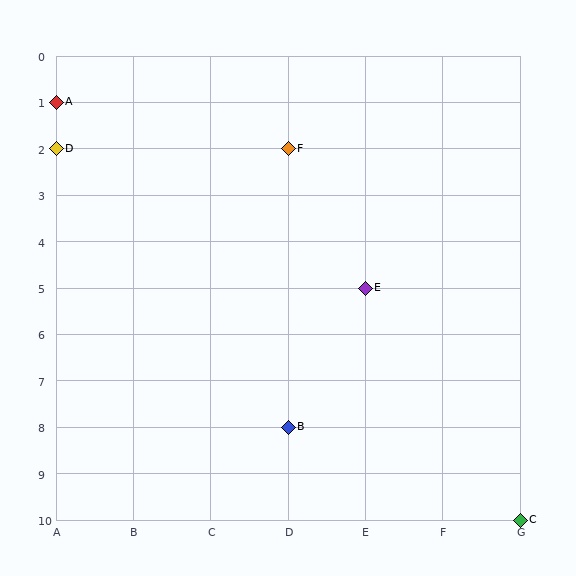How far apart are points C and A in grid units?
Points C and A are 6 columns and 9 rows apart (about 10.8 grid units diagonally).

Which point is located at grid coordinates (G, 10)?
Point C is at (G, 10).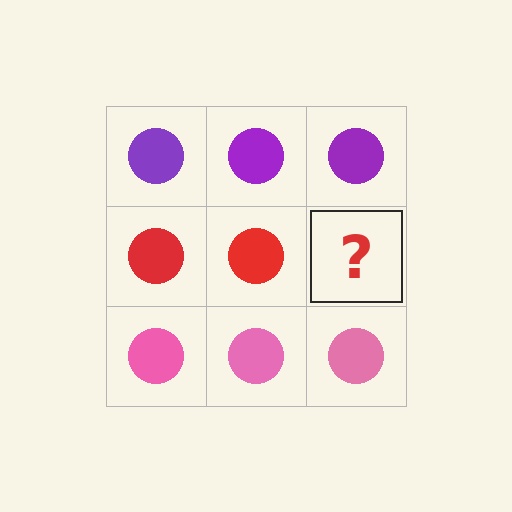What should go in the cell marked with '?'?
The missing cell should contain a red circle.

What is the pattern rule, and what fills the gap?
The rule is that each row has a consistent color. The gap should be filled with a red circle.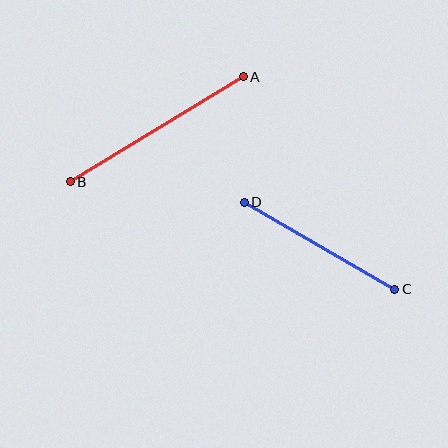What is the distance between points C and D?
The distance is approximately 174 pixels.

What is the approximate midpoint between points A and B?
The midpoint is at approximately (157, 129) pixels.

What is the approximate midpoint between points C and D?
The midpoint is at approximately (319, 246) pixels.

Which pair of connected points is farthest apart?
Points A and B are farthest apart.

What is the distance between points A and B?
The distance is approximately 202 pixels.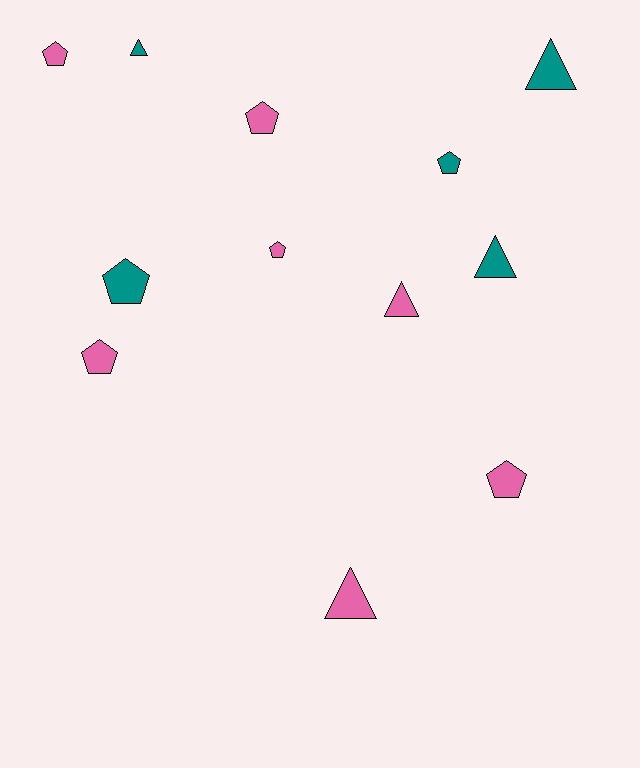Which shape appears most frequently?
Pentagon, with 7 objects.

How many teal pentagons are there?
There are 2 teal pentagons.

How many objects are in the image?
There are 12 objects.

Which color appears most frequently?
Pink, with 7 objects.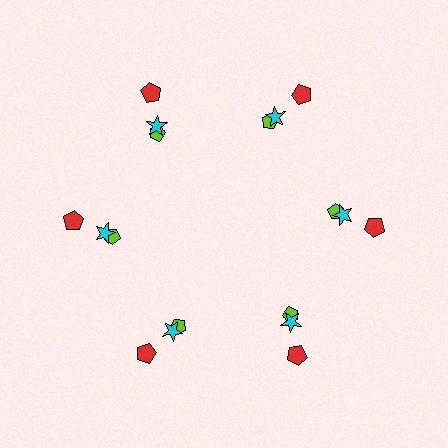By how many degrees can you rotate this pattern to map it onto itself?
The pattern maps onto itself every 60 degrees of rotation.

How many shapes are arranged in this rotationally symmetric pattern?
There are 18 shapes, arranged in 6 groups of 3.